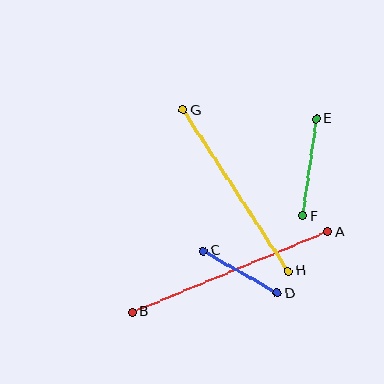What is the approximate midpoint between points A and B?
The midpoint is at approximately (230, 272) pixels.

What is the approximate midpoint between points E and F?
The midpoint is at approximately (310, 167) pixels.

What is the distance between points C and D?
The distance is approximately 85 pixels.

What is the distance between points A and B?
The distance is approximately 211 pixels.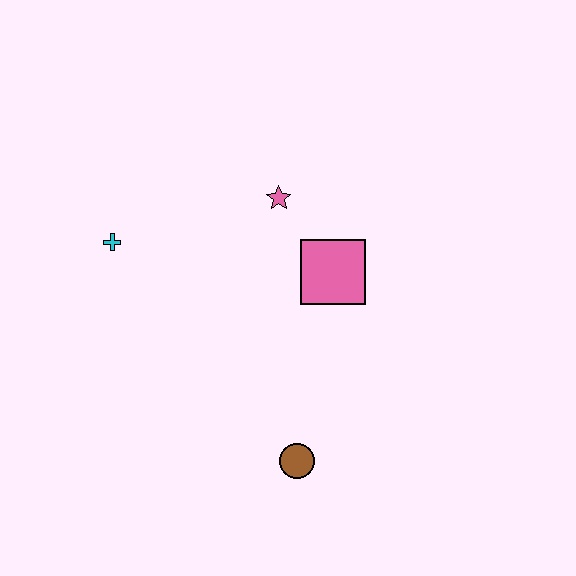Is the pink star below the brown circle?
No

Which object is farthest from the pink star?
The brown circle is farthest from the pink star.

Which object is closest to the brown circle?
The pink square is closest to the brown circle.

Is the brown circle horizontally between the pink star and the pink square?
Yes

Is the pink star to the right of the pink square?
No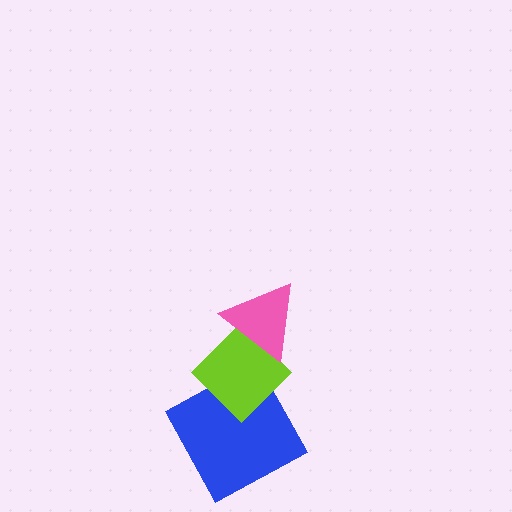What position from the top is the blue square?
The blue square is 3rd from the top.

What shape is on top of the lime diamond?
The pink triangle is on top of the lime diamond.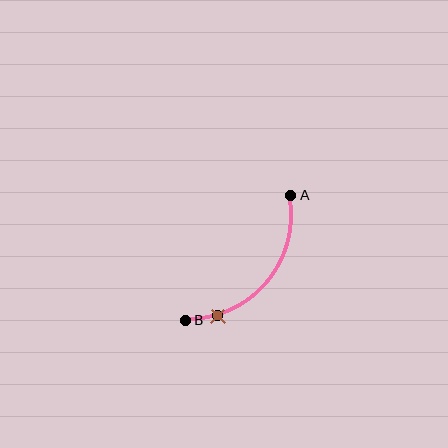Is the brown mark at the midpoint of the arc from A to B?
No. The brown mark lies on the arc but is closer to endpoint B. The arc midpoint would be at the point on the curve equidistant along the arc from both A and B.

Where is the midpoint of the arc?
The arc midpoint is the point on the curve farthest from the straight line joining A and B. It sits below and to the right of that line.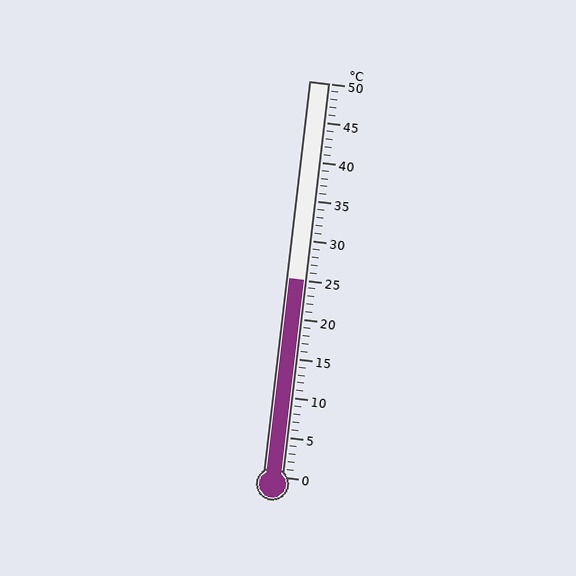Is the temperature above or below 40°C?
The temperature is below 40°C.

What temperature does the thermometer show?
The thermometer shows approximately 25°C.